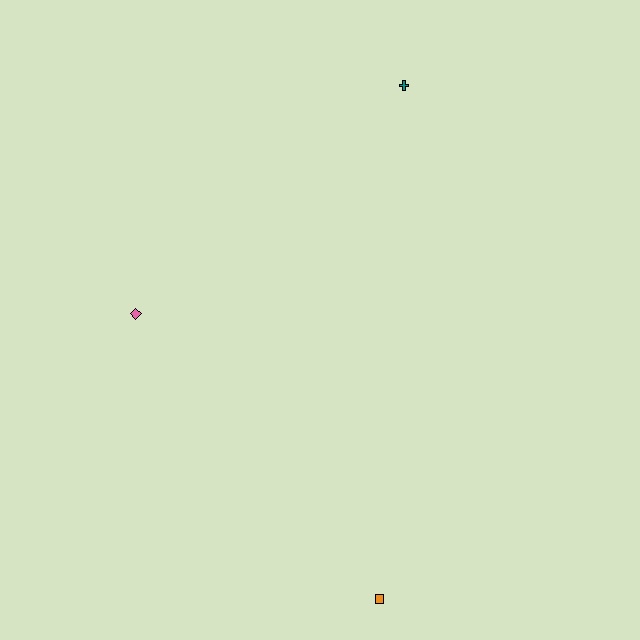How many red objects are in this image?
There are no red objects.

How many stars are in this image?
There are no stars.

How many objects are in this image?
There are 3 objects.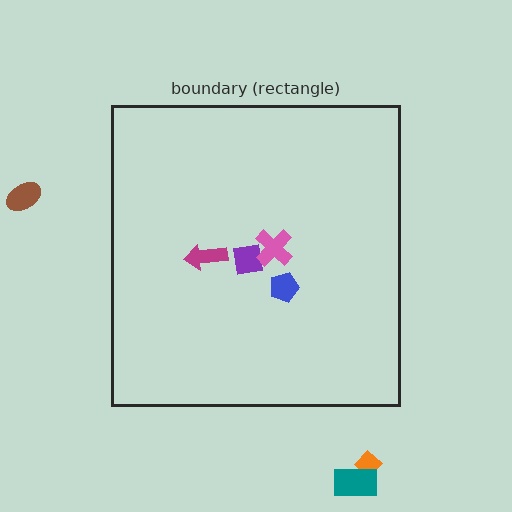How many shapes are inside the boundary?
4 inside, 3 outside.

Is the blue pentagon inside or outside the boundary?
Inside.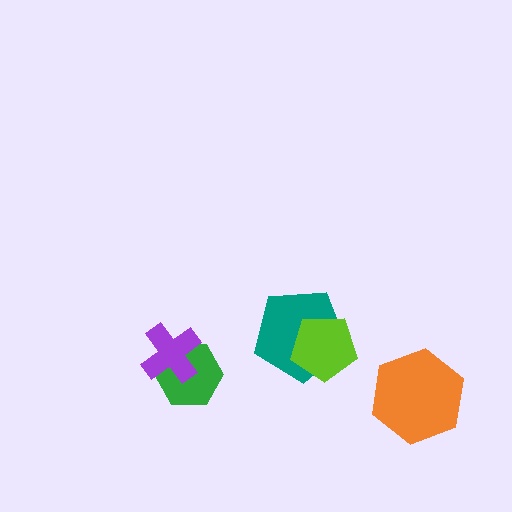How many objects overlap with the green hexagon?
1 object overlaps with the green hexagon.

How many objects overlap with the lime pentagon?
1 object overlaps with the lime pentagon.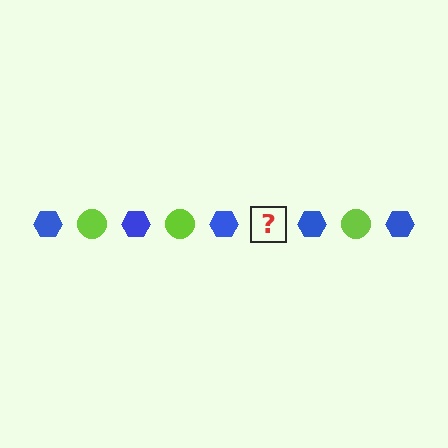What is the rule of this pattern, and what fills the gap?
The rule is that the pattern alternates between blue hexagon and lime circle. The gap should be filled with a lime circle.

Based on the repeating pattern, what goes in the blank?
The blank should be a lime circle.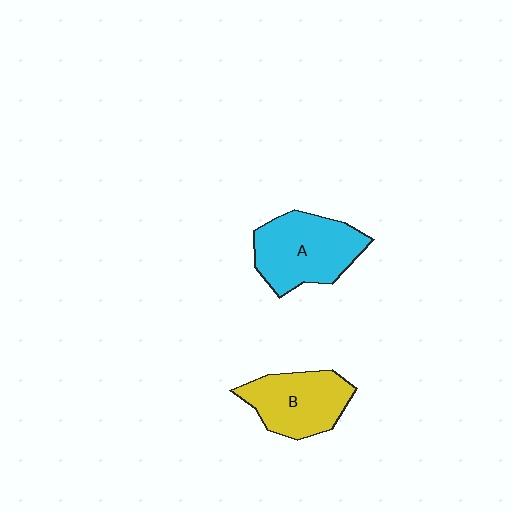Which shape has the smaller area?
Shape B (yellow).